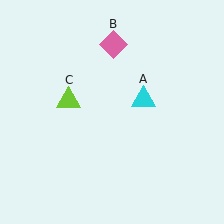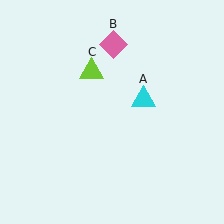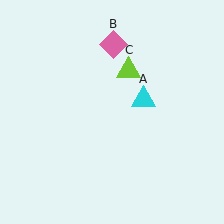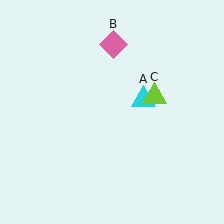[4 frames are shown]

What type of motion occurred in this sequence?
The lime triangle (object C) rotated clockwise around the center of the scene.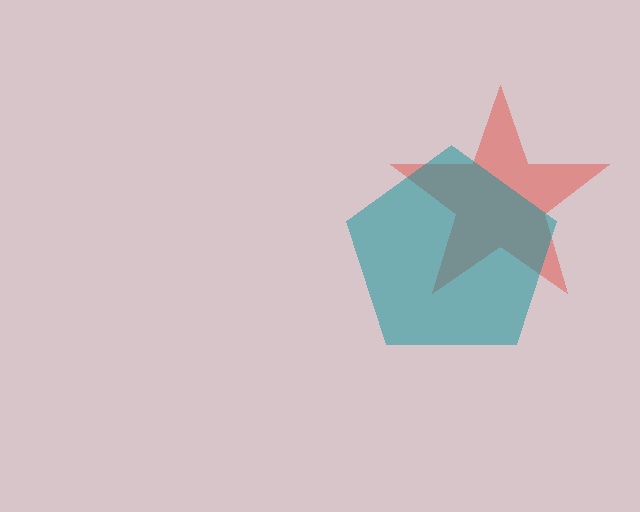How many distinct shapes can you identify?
There are 2 distinct shapes: a red star, a teal pentagon.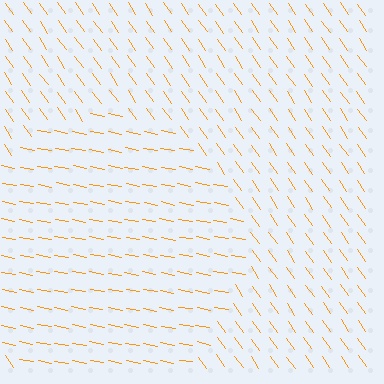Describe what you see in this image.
The image is filled with small orange line segments. A circle region in the image has lines oriented differently from the surrounding lines, creating a visible texture boundary.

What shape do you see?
I see a circle.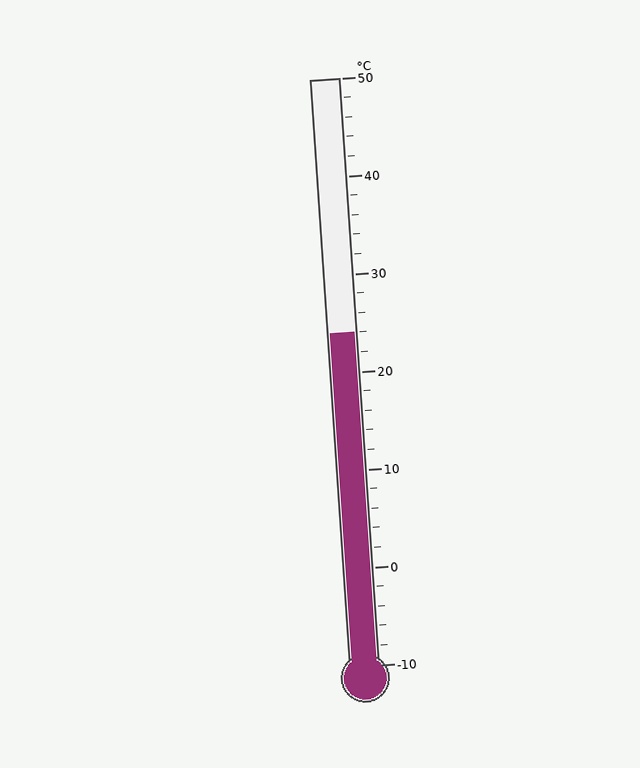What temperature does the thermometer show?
The thermometer shows approximately 24°C.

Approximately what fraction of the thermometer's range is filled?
The thermometer is filled to approximately 55% of its range.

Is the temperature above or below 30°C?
The temperature is below 30°C.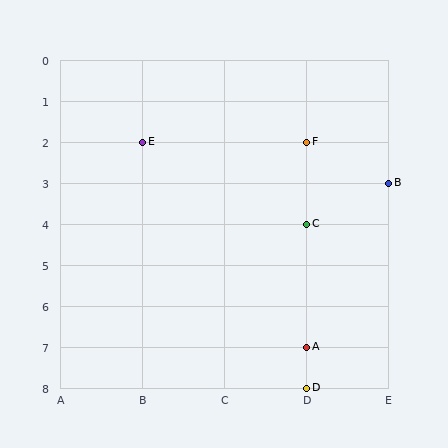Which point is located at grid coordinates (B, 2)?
Point E is at (B, 2).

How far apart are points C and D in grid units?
Points C and D are 4 rows apart.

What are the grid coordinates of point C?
Point C is at grid coordinates (D, 4).